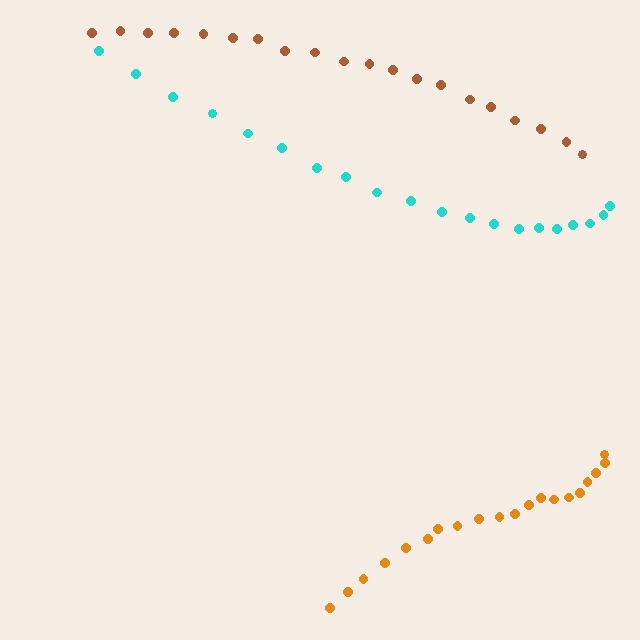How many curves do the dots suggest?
There are 3 distinct paths.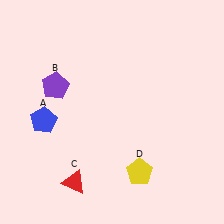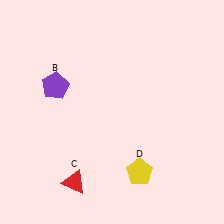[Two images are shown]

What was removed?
The blue pentagon (A) was removed in Image 2.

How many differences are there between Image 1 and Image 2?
There is 1 difference between the two images.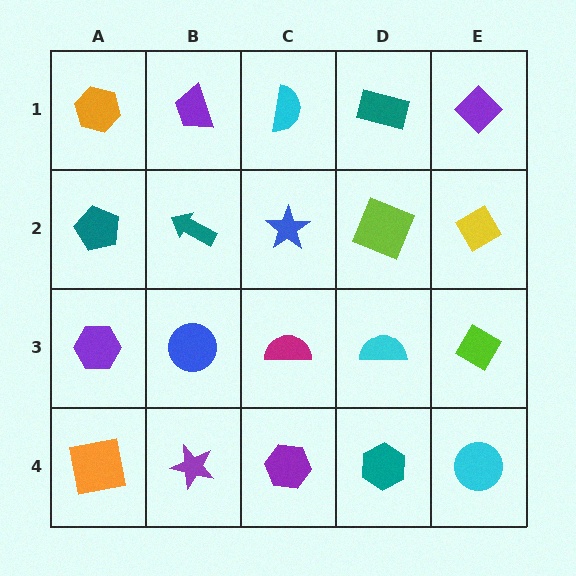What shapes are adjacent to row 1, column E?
A yellow diamond (row 2, column E), a teal rectangle (row 1, column D).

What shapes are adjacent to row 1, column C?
A blue star (row 2, column C), a purple trapezoid (row 1, column B), a teal rectangle (row 1, column D).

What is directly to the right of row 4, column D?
A cyan circle.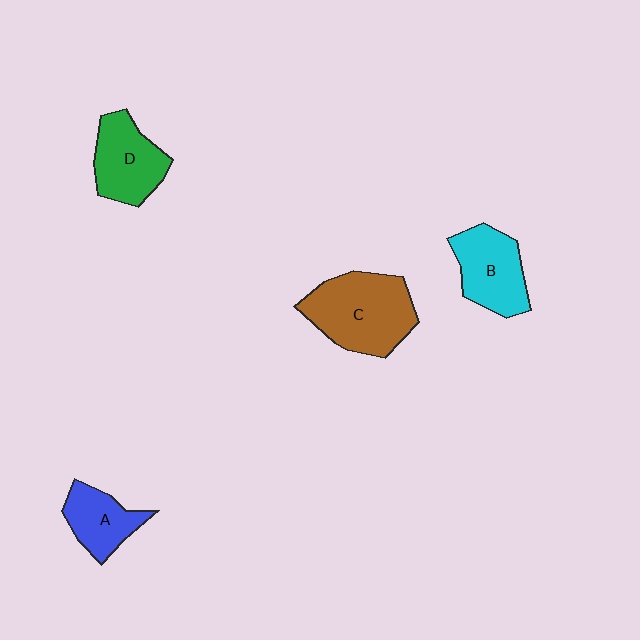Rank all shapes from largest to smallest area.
From largest to smallest: C (brown), B (cyan), D (green), A (blue).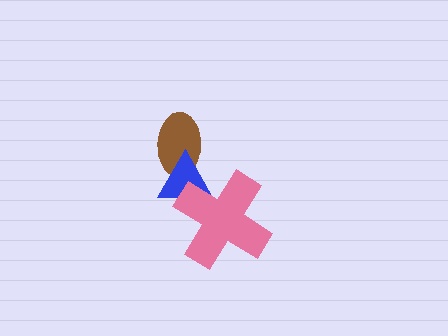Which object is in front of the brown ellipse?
The blue triangle is in front of the brown ellipse.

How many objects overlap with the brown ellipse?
1 object overlaps with the brown ellipse.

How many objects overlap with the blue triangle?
2 objects overlap with the blue triangle.